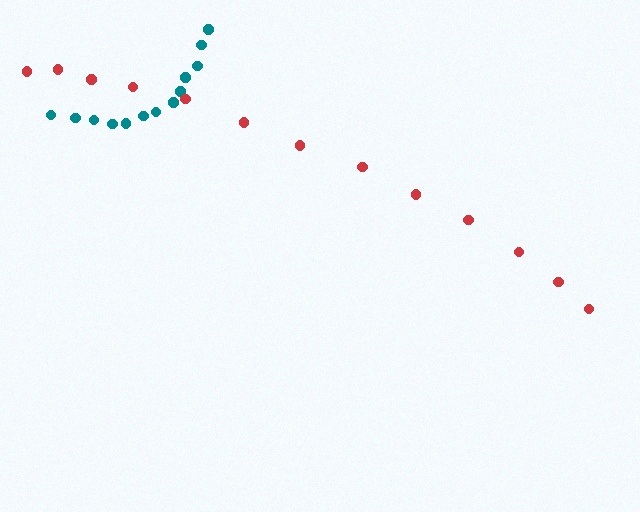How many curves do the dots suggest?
There are 2 distinct paths.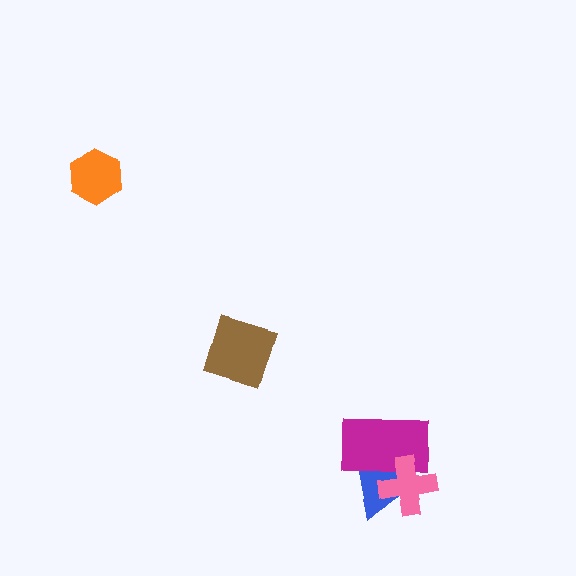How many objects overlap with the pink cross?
2 objects overlap with the pink cross.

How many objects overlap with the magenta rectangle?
2 objects overlap with the magenta rectangle.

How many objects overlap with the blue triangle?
2 objects overlap with the blue triangle.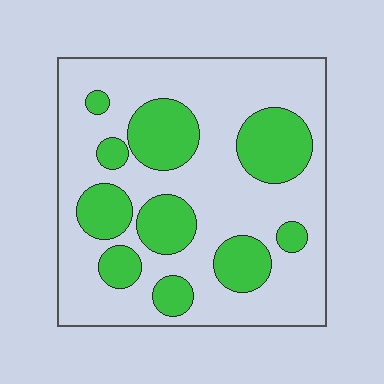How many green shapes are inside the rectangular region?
10.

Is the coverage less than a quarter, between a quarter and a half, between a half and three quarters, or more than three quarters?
Between a quarter and a half.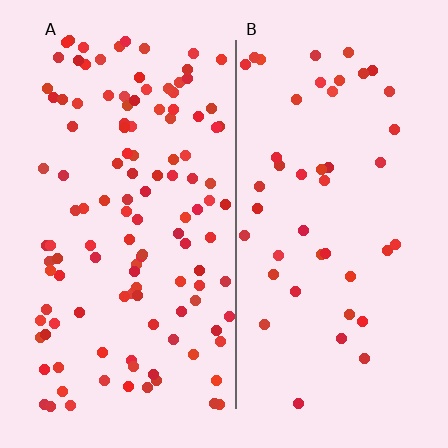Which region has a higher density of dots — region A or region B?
A (the left).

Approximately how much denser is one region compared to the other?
Approximately 2.7× — region A over region B.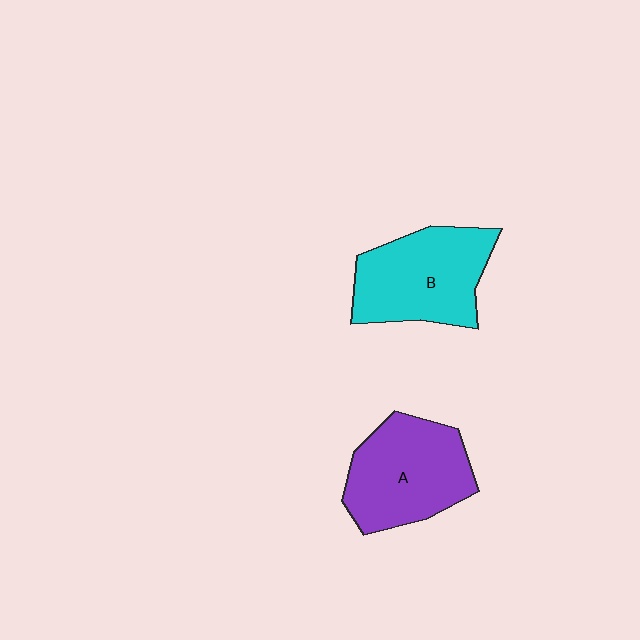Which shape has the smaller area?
Shape A (purple).